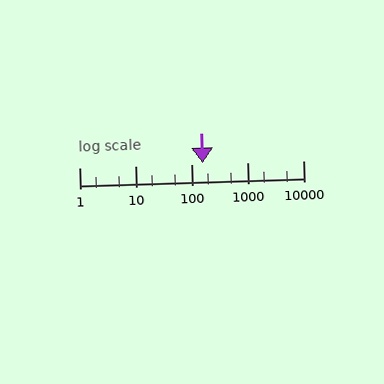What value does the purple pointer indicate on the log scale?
The pointer indicates approximately 160.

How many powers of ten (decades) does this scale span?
The scale spans 4 decades, from 1 to 10000.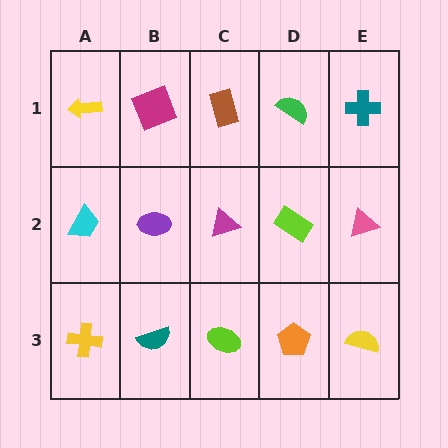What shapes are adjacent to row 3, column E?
A pink triangle (row 2, column E), an orange pentagon (row 3, column D).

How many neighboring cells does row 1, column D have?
3.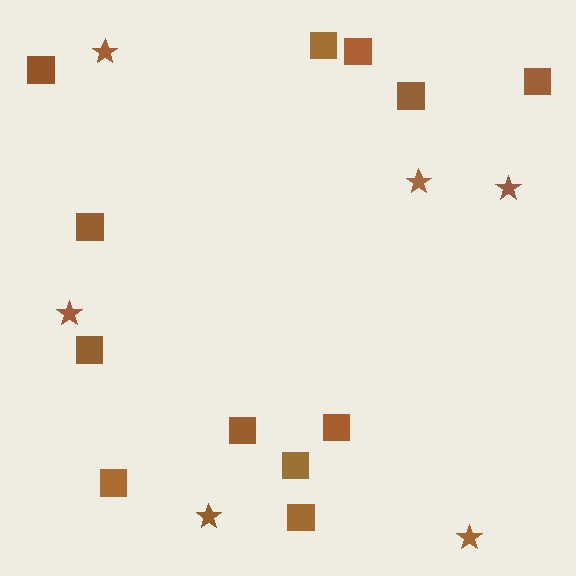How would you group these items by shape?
There are 2 groups: one group of stars (6) and one group of squares (12).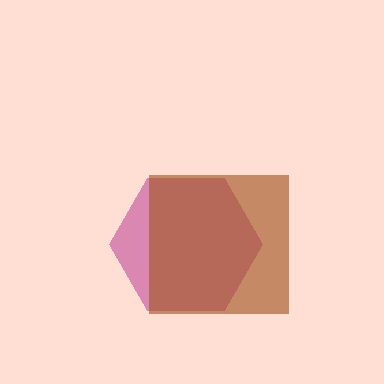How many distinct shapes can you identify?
There are 2 distinct shapes: a magenta hexagon, a brown square.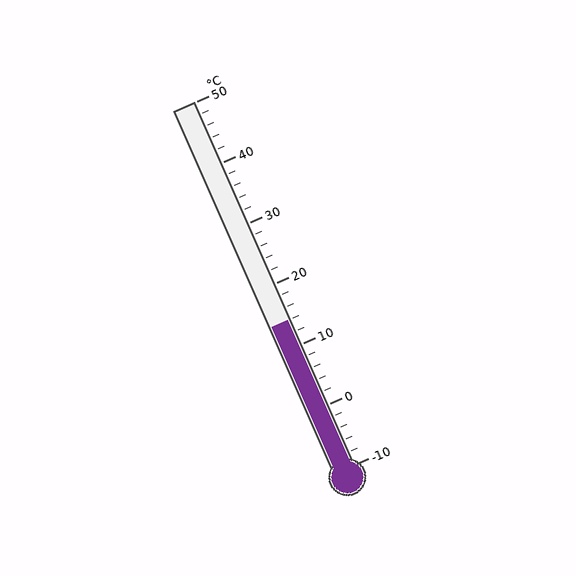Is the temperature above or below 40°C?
The temperature is below 40°C.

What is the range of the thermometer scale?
The thermometer scale ranges from -10°C to 50°C.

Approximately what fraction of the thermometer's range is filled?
The thermometer is filled to approximately 40% of its range.